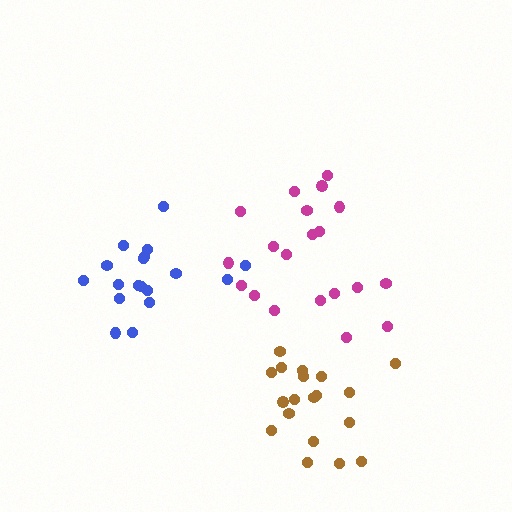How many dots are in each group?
Group 1: 19 dots, Group 2: 20 dots, Group 3: 18 dots (57 total).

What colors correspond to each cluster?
The clusters are colored: brown, magenta, blue.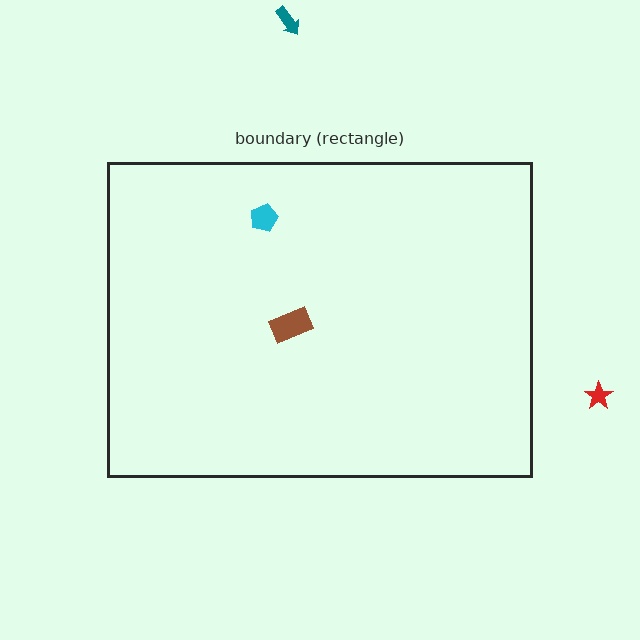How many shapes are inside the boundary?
2 inside, 2 outside.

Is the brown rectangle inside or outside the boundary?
Inside.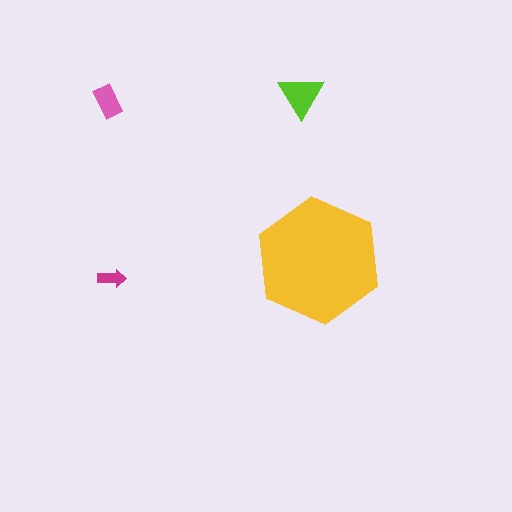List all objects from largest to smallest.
The yellow hexagon, the lime triangle, the pink rectangle, the magenta arrow.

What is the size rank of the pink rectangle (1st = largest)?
3rd.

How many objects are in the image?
There are 4 objects in the image.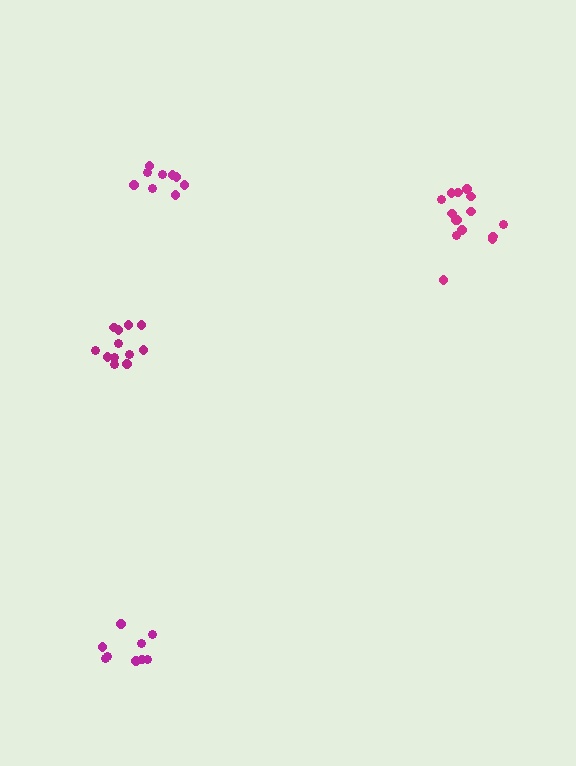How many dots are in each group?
Group 1: 15 dots, Group 2: 9 dots, Group 3: 12 dots, Group 4: 9 dots (45 total).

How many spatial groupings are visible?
There are 4 spatial groupings.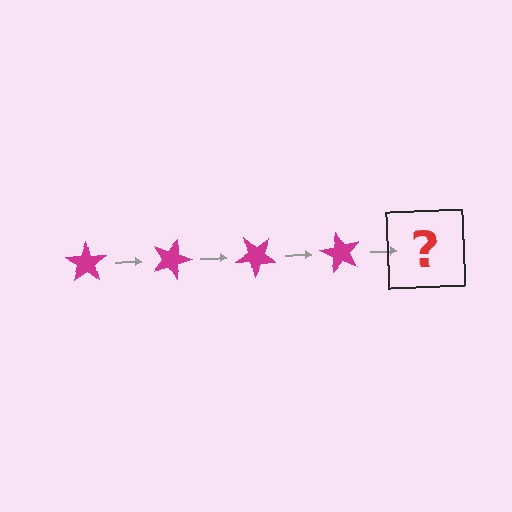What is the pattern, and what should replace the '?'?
The pattern is that the star rotates 20 degrees each step. The '?' should be a magenta star rotated 80 degrees.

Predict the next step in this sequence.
The next step is a magenta star rotated 80 degrees.